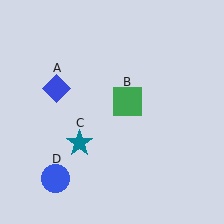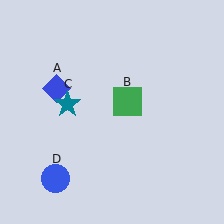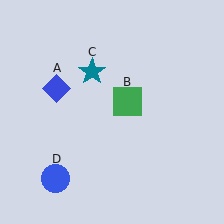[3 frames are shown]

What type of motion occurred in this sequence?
The teal star (object C) rotated clockwise around the center of the scene.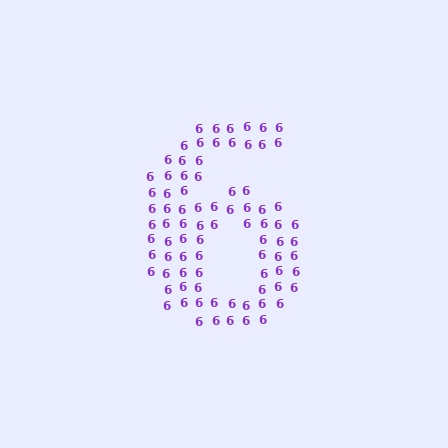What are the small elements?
The small elements are digit 6's.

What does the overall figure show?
The overall figure shows the digit 6.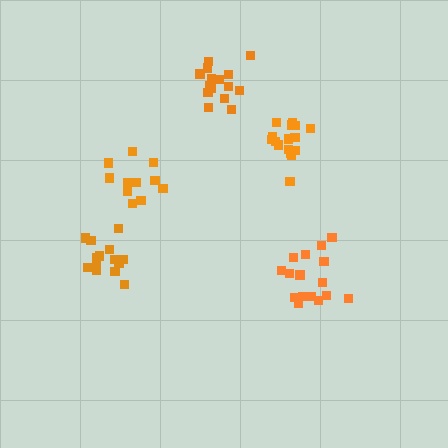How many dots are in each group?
Group 1: 15 dots, Group 2: 11 dots, Group 3: 16 dots, Group 4: 14 dots, Group 5: 17 dots (73 total).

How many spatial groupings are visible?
There are 5 spatial groupings.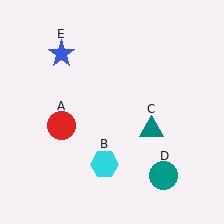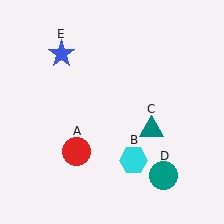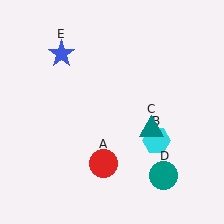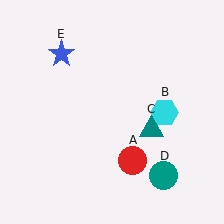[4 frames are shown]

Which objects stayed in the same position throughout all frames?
Teal triangle (object C) and teal circle (object D) and blue star (object E) remained stationary.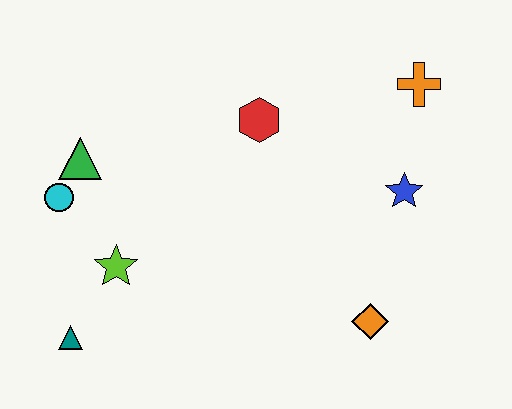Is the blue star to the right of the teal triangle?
Yes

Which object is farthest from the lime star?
The orange cross is farthest from the lime star.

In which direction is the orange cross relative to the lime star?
The orange cross is to the right of the lime star.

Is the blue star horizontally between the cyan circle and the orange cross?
Yes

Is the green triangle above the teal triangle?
Yes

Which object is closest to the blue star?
The orange cross is closest to the blue star.